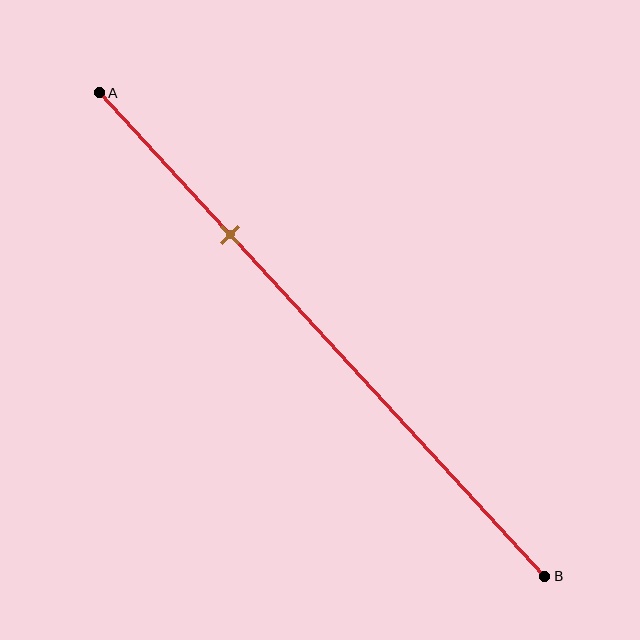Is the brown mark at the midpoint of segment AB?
No, the mark is at about 30% from A, not at the 50% midpoint.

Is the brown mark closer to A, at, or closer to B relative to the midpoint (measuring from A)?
The brown mark is closer to point A than the midpoint of segment AB.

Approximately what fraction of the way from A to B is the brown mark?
The brown mark is approximately 30% of the way from A to B.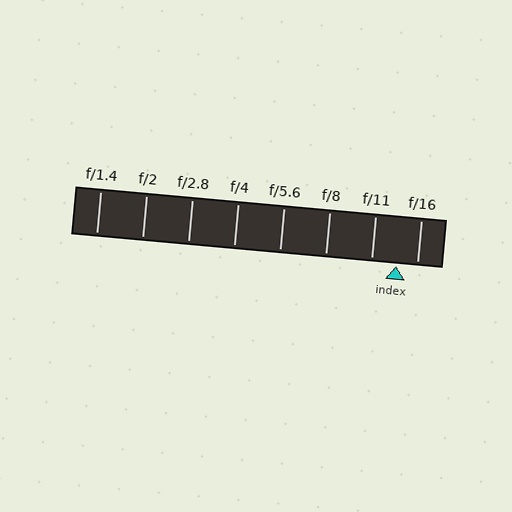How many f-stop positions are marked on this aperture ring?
There are 8 f-stop positions marked.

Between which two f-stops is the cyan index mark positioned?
The index mark is between f/11 and f/16.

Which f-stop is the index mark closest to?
The index mark is closest to f/16.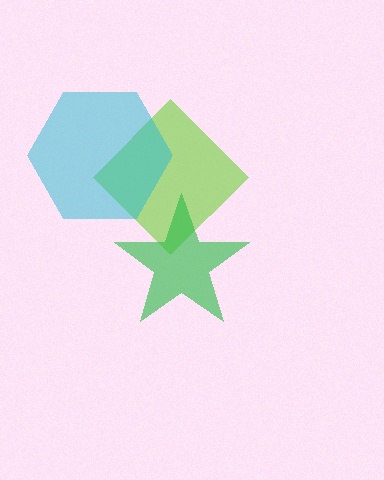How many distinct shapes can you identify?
There are 3 distinct shapes: a lime diamond, a green star, a cyan hexagon.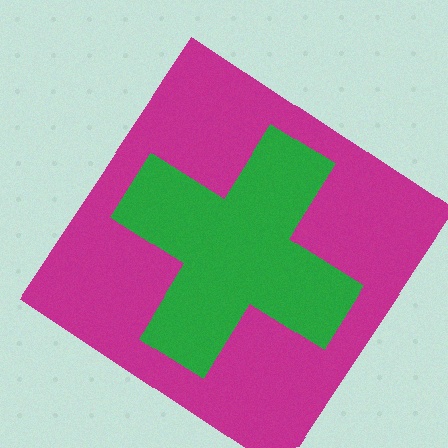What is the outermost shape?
The magenta diamond.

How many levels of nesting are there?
2.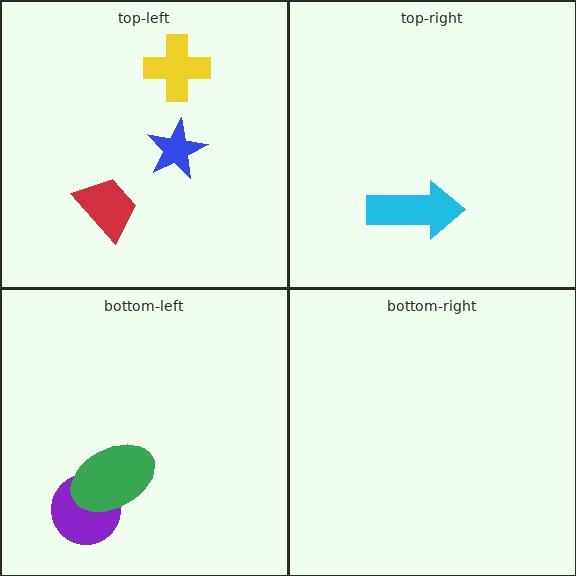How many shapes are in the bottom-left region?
2.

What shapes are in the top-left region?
The blue star, the yellow cross, the red trapezoid.